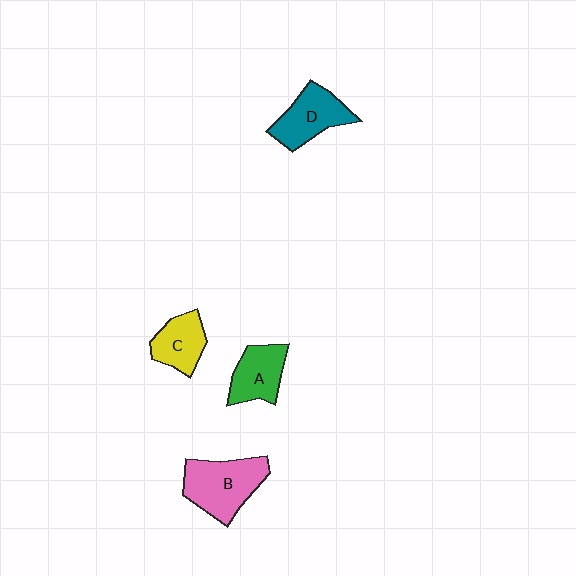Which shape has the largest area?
Shape B (pink).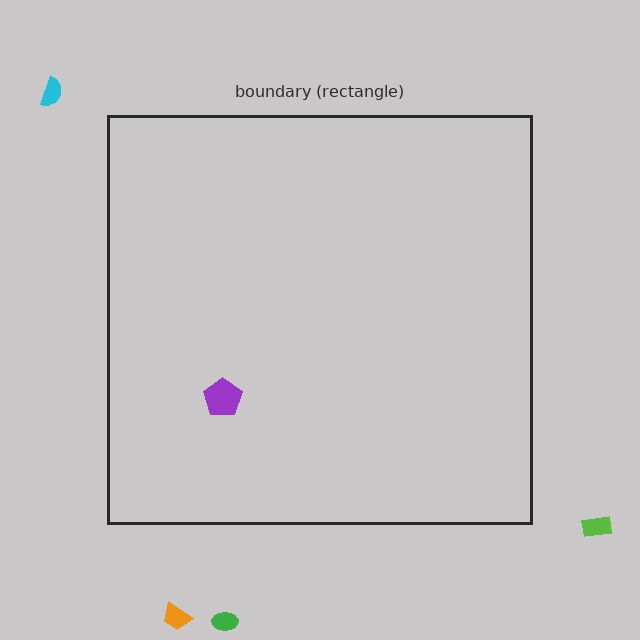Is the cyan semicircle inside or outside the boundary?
Outside.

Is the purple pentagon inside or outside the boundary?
Inside.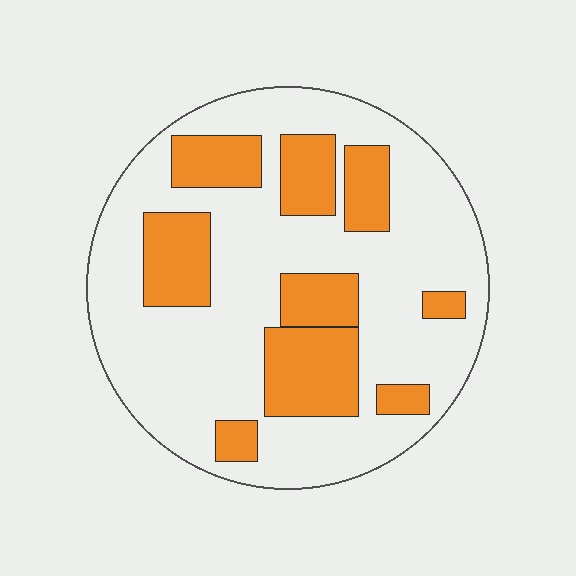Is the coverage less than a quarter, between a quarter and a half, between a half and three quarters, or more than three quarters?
Between a quarter and a half.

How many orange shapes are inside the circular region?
9.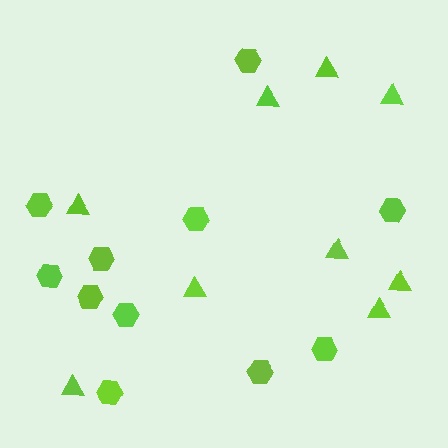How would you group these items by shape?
There are 2 groups: one group of triangles (9) and one group of hexagons (11).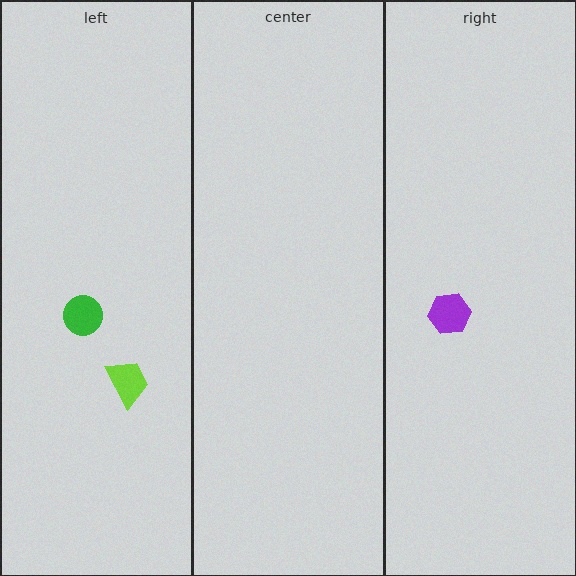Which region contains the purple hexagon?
The right region.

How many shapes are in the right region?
1.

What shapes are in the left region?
The lime trapezoid, the green circle.